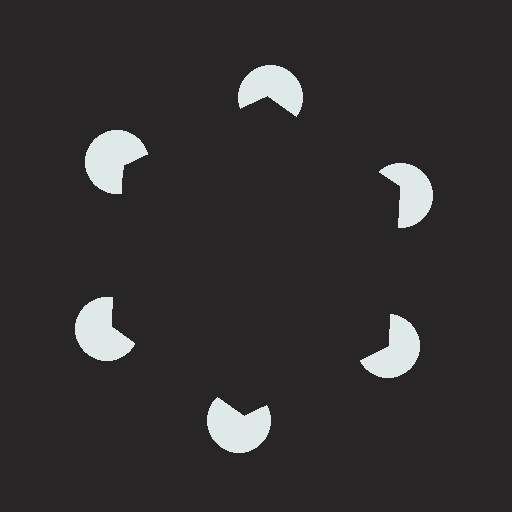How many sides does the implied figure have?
6 sides.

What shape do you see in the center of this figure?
An illusory hexagon — its edges are inferred from the aligned wedge cuts in the pac-man discs, not physically drawn.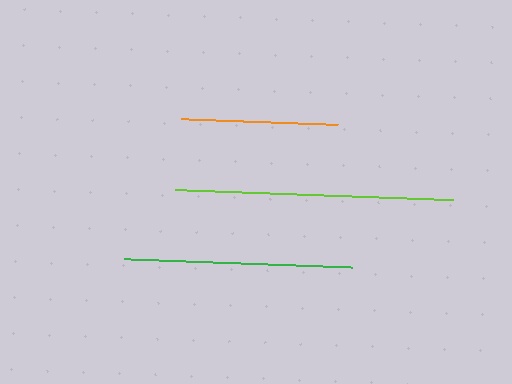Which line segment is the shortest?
The orange line is the shortest at approximately 158 pixels.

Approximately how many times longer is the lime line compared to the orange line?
The lime line is approximately 1.8 times the length of the orange line.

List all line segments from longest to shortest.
From longest to shortest: lime, green, orange.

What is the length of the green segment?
The green segment is approximately 228 pixels long.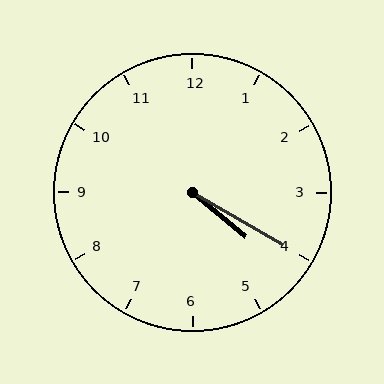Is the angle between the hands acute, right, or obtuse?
It is acute.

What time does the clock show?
4:20.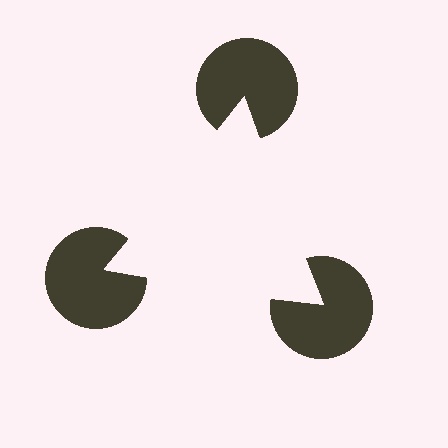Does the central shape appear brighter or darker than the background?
It typically appears slightly brighter than the background, even though no actual brightness change is drawn.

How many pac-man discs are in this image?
There are 3 — one at each vertex of the illusory triangle.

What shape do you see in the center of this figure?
An illusory triangle — its edges are inferred from the aligned wedge cuts in the pac-man discs, not physically drawn.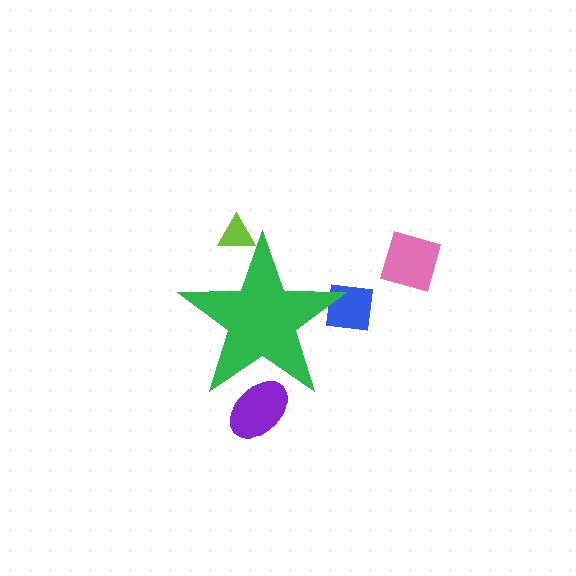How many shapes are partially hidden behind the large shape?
3 shapes are partially hidden.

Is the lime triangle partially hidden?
Yes, the lime triangle is partially hidden behind the green star.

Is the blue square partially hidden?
Yes, the blue square is partially hidden behind the green star.